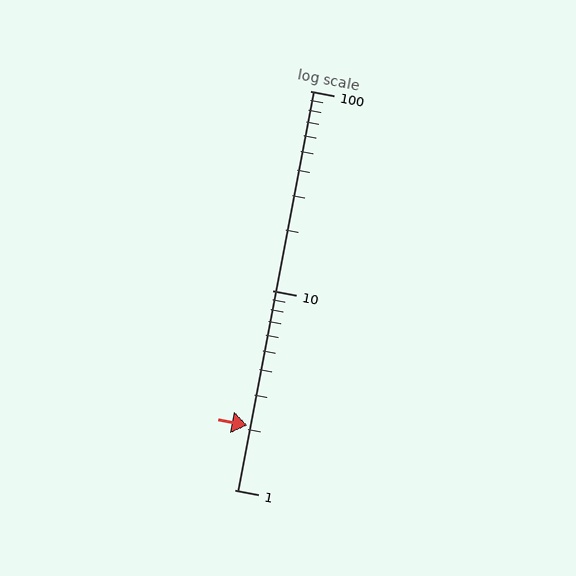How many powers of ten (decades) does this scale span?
The scale spans 2 decades, from 1 to 100.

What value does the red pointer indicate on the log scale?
The pointer indicates approximately 2.1.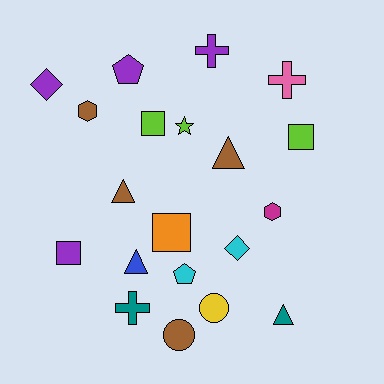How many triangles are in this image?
There are 4 triangles.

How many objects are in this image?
There are 20 objects.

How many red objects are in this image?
There are no red objects.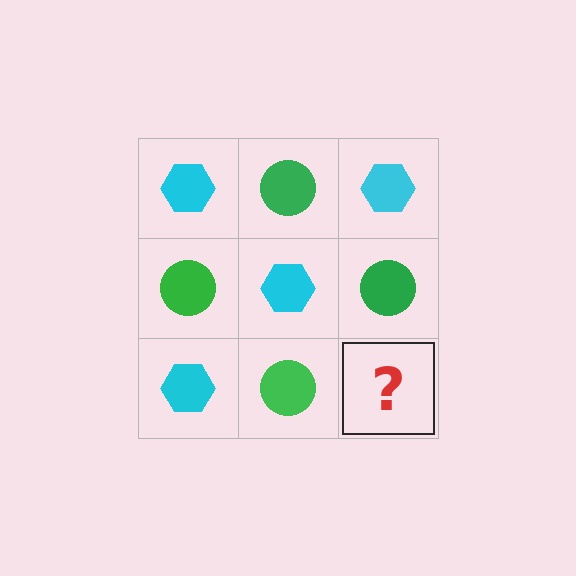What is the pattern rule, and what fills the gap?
The rule is that it alternates cyan hexagon and green circle in a checkerboard pattern. The gap should be filled with a cyan hexagon.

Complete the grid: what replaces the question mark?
The question mark should be replaced with a cyan hexagon.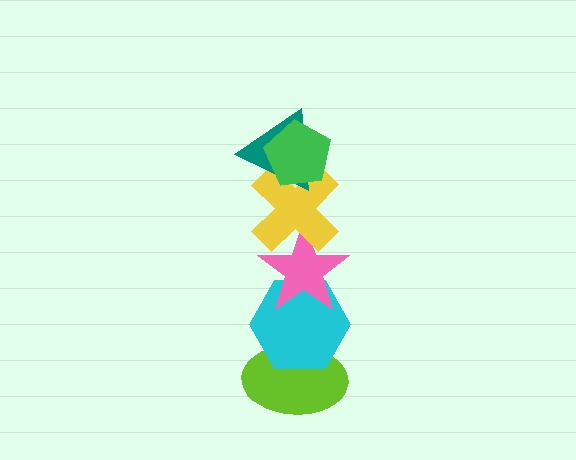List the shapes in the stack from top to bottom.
From top to bottom: the green pentagon, the teal triangle, the yellow cross, the pink star, the cyan hexagon, the lime ellipse.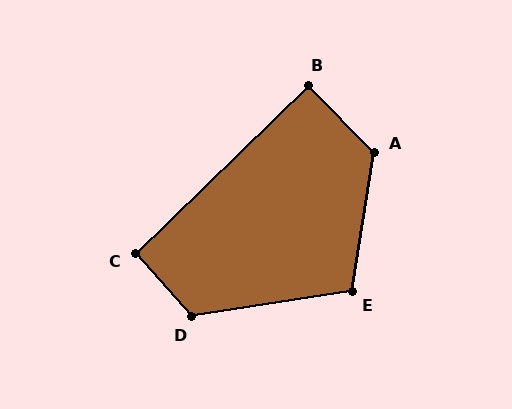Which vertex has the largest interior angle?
A, at approximately 126 degrees.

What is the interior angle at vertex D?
Approximately 122 degrees (obtuse).